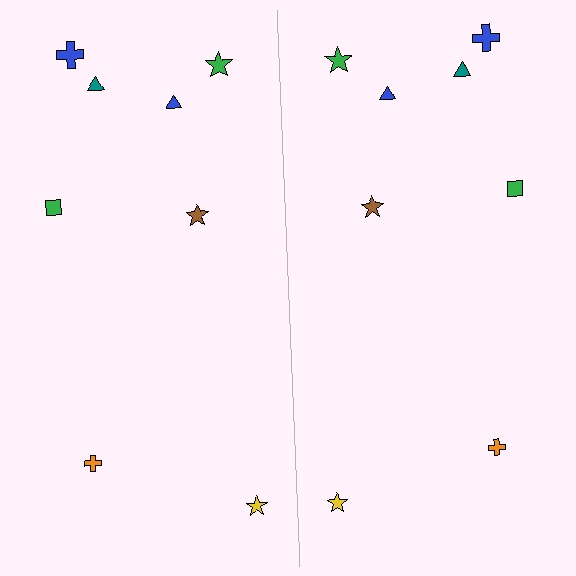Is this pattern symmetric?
Yes, this pattern has bilateral (reflection) symmetry.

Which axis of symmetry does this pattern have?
The pattern has a vertical axis of symmetry running through the center of the image.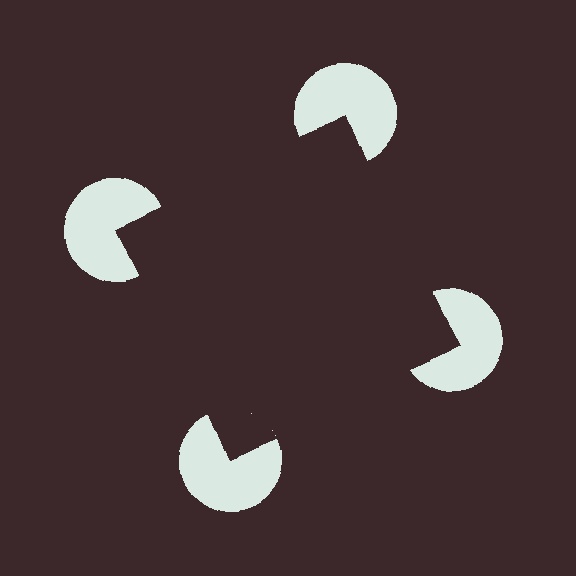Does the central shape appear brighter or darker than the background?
It typically appears slightly darker than the background, even though no actual brightness change is drawn.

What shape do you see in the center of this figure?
An illusory square — its edges are inferred from the aligned wedge cuts in the pac-man discs, not physically drawn.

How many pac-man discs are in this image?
There are 4 — one at each vertex of the illusory square.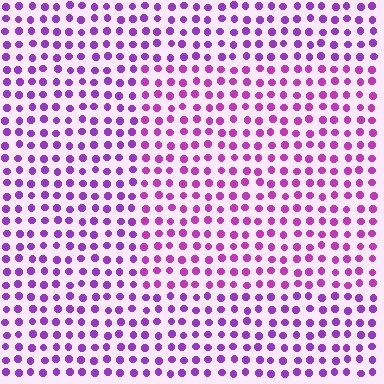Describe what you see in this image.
The image is filled with small purple elements in a uniform arrangement. A rectangle-shaped region is visible where the elements are tinted to a slightly different hue, forming a subtle color boundary.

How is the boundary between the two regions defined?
The boundary is defined purely by a slight shift in hue (about 24 degrees). Spacing, size, and orientation are identical on both sides.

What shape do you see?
I see a rectangle.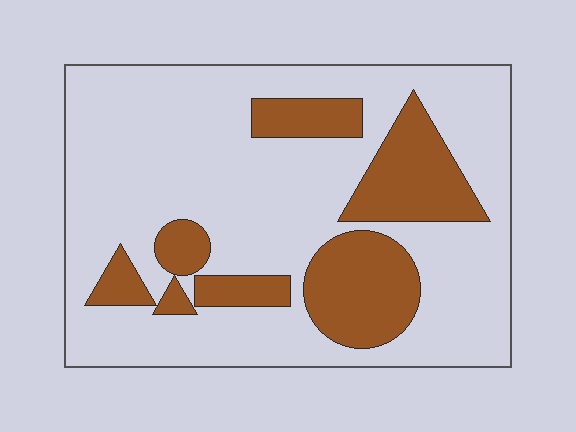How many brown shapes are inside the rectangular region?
7.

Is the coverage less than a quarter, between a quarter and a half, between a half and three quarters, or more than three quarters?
Between a quarter and a half.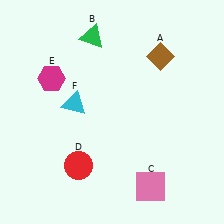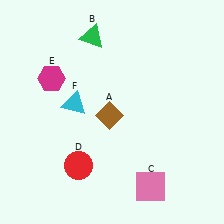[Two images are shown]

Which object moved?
The brown diamond (A) moved down.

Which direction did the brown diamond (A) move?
The brown diamond (A) moved down.